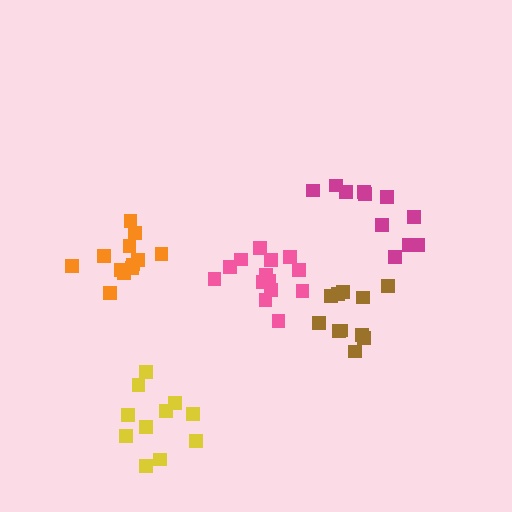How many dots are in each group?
Group 1: 14 dots, Group 2: 12 dots, Group 3: 11 dots, Group 4: 11 dots, Group 5: 11 dots (59 total).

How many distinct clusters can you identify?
There are 5 distinct clusters.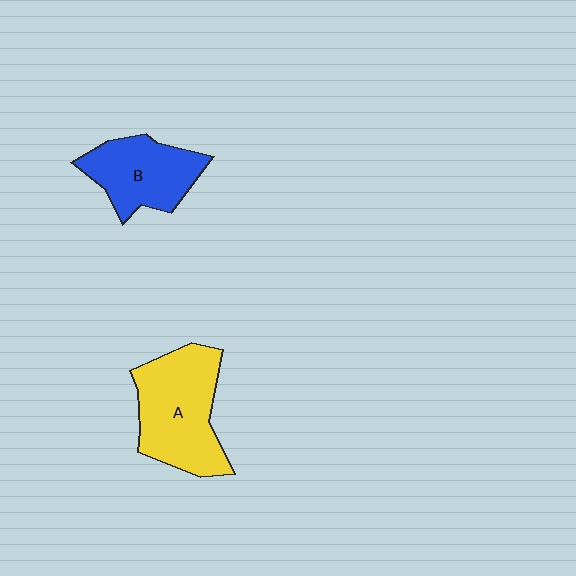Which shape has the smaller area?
Shape B (blue).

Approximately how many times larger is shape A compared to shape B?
Approximately 1.3 times.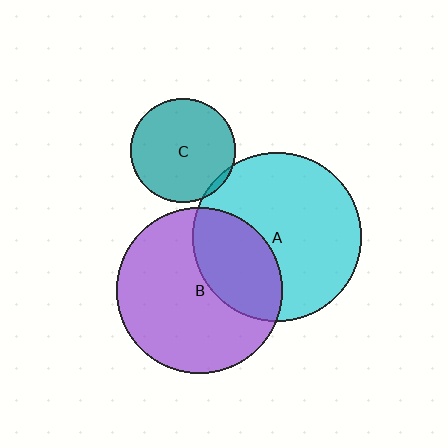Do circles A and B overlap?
Yes.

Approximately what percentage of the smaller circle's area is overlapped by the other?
Approximately 35%.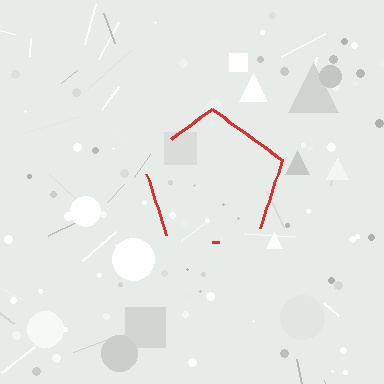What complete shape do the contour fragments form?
The contour fragments form a pentagon.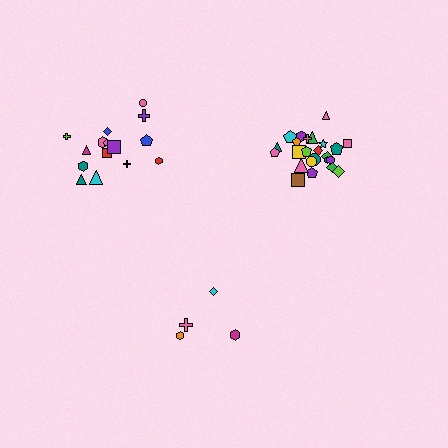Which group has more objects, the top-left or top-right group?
The top-right group.